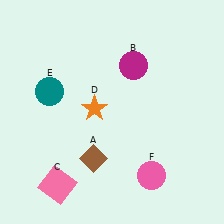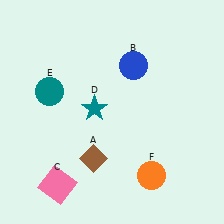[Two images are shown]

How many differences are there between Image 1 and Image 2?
There are 3 differences between the two images.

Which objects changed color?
B changed from magenta to blue. D changed from orange to teal. F changed from pink to orange.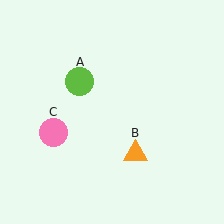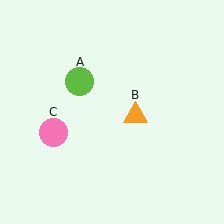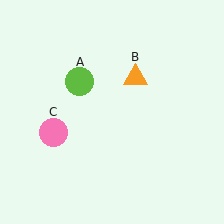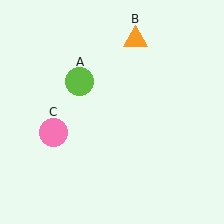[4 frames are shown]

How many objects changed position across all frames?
1 object changed position: orange triangle (object B).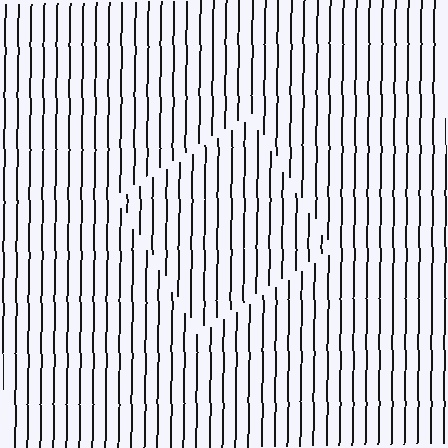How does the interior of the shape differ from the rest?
The interior of the shape contains the same grating, shifted by half a period — the contour is defined by the phase discontinuity where line-ends from the inner and outer gratings abut.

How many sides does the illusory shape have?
4 sides — the line-ends trace a square.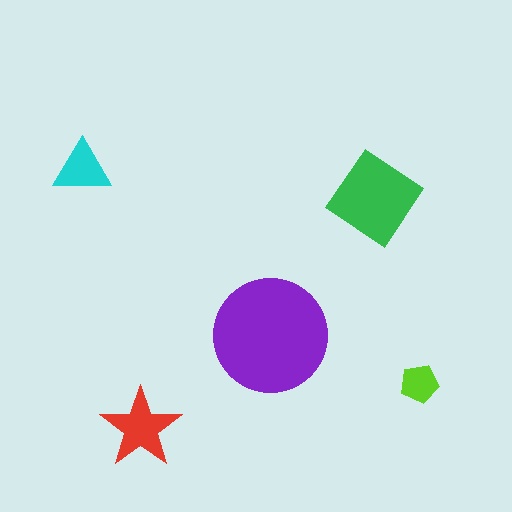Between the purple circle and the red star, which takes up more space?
The purple circle.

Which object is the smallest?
The lime pentagon.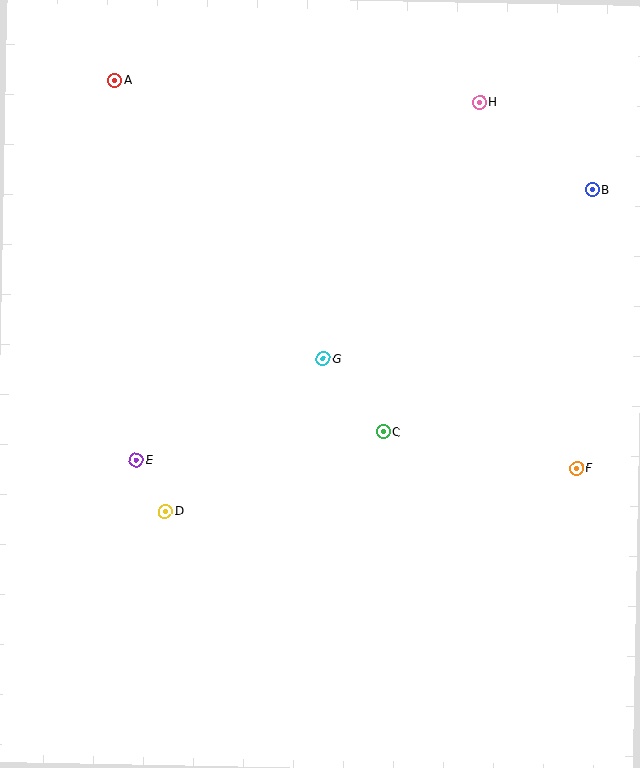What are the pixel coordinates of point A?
Point A is at (114, 80).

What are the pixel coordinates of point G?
Point G is at (323, 359).